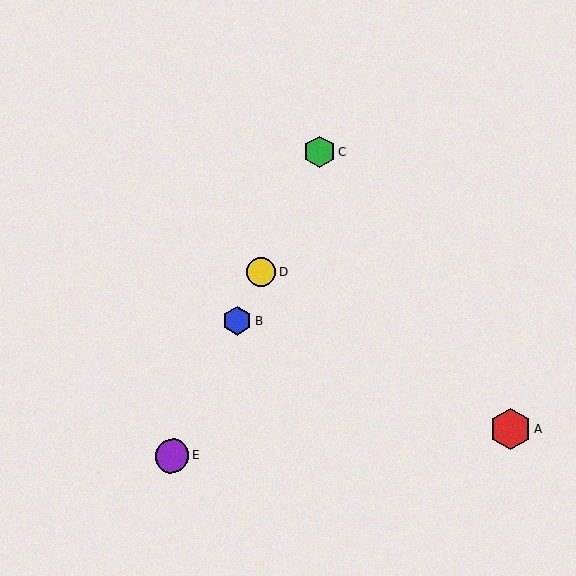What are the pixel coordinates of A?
Object A is at (510, 429).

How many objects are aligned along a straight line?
4 objects (B, C, D, E) are aligned along a straight line.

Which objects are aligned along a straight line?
Objects B, C, D, E are aligned along a straight line.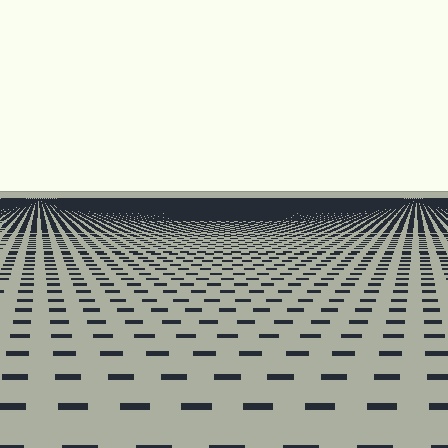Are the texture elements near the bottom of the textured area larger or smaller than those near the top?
Larger. Near the bottom, elements are closer to the viewer and appear at a bigger on-screen size.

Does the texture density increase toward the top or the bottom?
Density increases toward the top.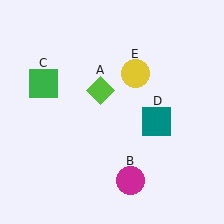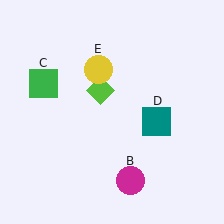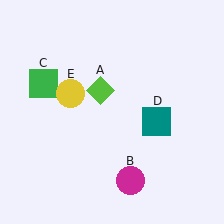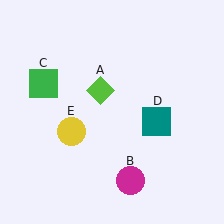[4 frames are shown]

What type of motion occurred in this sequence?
The yellow circle (object E) rotated counterclockwise around the center of the scene.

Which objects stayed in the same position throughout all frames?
Lime diamond (object A) and magenta circle (object B) and green square (object C) and teal square (object D) remained stationary.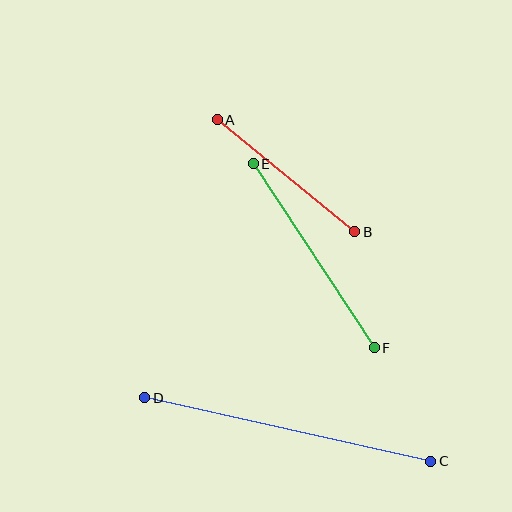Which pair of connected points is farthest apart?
Points C and D are farthest apart.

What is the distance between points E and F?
The distance is approximately 220 pixels.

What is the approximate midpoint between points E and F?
The midpoint is at approximately (314, 256) pixels.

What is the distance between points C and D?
The distance is approximately 293 pixels.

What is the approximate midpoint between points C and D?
The midpoint is at approximately (288, 429) pixels.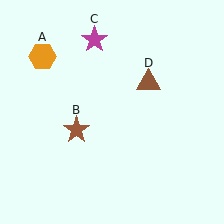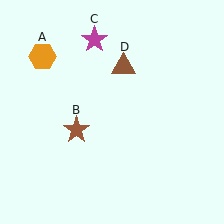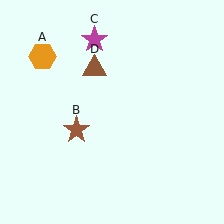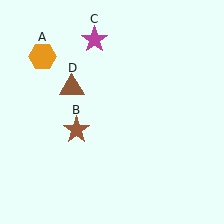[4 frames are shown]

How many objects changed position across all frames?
1 object changed position: brown triangle (object D).